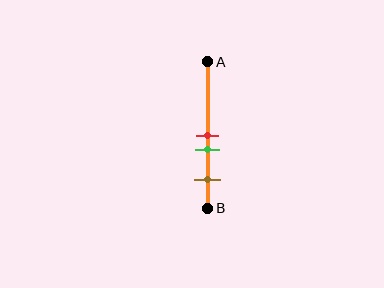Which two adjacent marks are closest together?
The red and green marks are the closest adjacent pair.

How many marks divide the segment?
There are 3 marks dividing the segment.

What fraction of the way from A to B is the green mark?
The green mark is approximately 60% (0.6) of the way from A to B.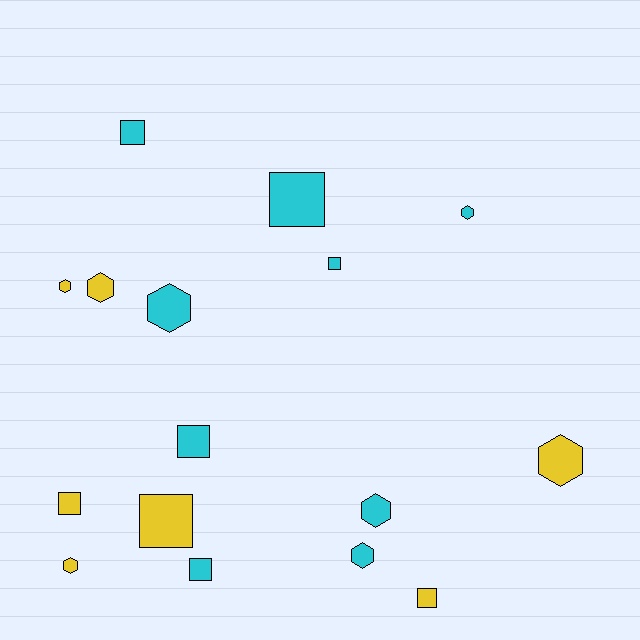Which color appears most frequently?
Cyan, with 9 objects.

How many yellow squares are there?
There are 3 yellow squares.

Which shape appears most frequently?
Square, with 8 objects.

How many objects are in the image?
There are 16 objects.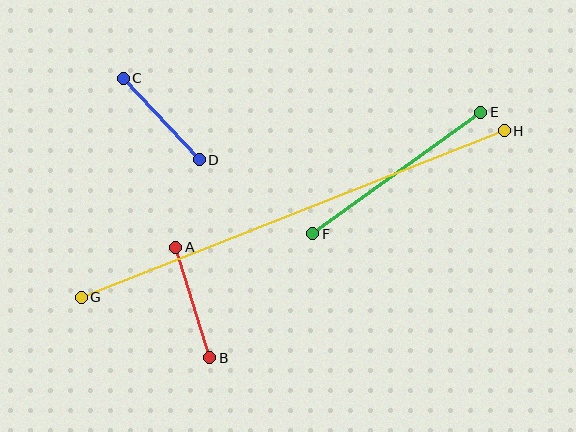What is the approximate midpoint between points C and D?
The midpoint is at approximately (161, 119) pixels.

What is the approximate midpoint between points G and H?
The midpoint is at approximately (293, 214) pixels.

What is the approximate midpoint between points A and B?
The midpoint is at approximately (193, 303) pixels.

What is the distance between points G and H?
The distance is approximately 455 pixels.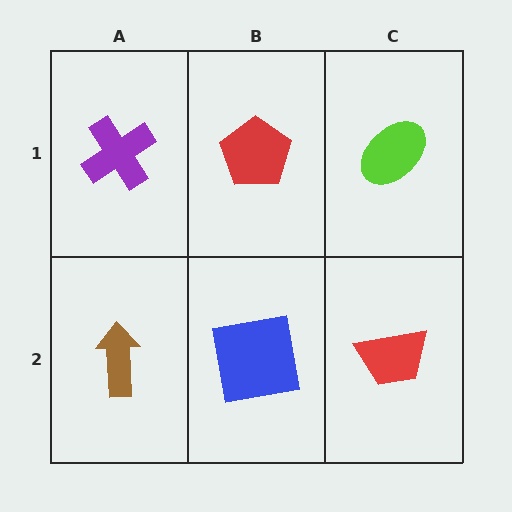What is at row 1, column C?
A lime ellipse.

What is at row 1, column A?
A purple cross.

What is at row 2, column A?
A brown arrow.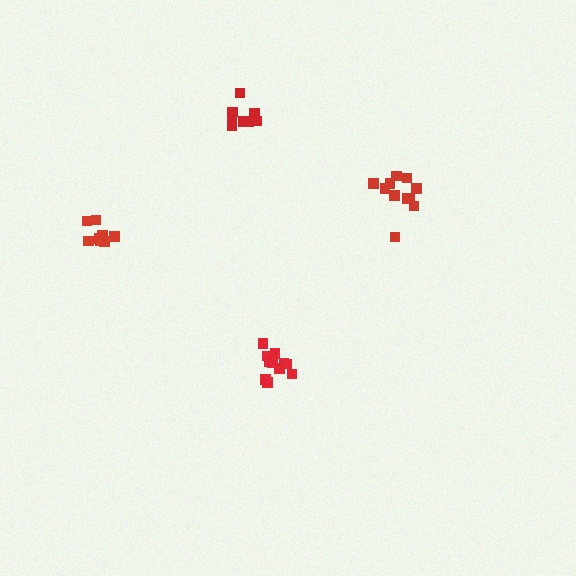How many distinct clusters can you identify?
There are 4 distinct clusters.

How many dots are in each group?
Group 1: 11 dots, Group 2: 8 dots, Group 3: 11 dots, Group 4: 9 dots (39 total).